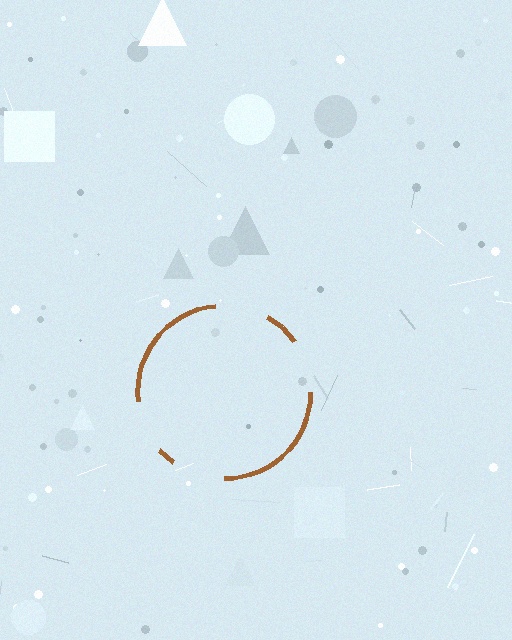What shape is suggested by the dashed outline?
The dashed outline suggests a circle.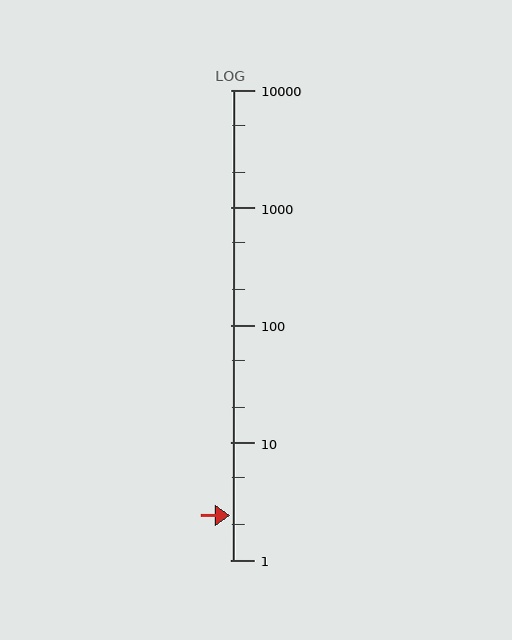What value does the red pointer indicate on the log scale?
The pointer indicates approximately 2.4.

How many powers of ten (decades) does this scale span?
The scale spans 4 decades, from 1 to 10000.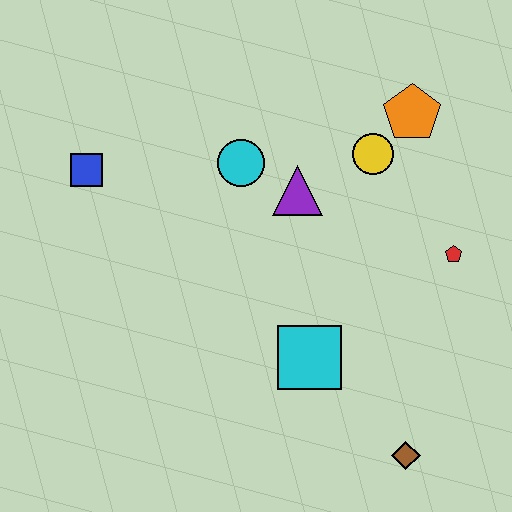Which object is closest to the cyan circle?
The purple triangle is closest to the cyan circle.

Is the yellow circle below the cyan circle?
No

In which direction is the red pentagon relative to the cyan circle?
The red pentagon is to the right of the cyan circle.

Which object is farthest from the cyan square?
The blue square is farthest from the cyan square.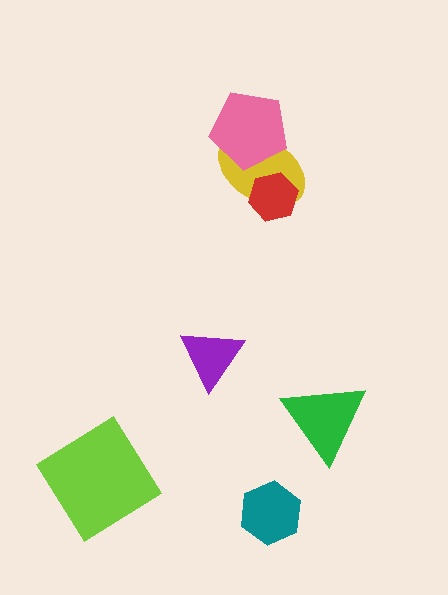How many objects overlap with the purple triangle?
0 objects overlap with the purple triangle.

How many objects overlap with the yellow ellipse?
2 objects overlap with the yellow ellipse.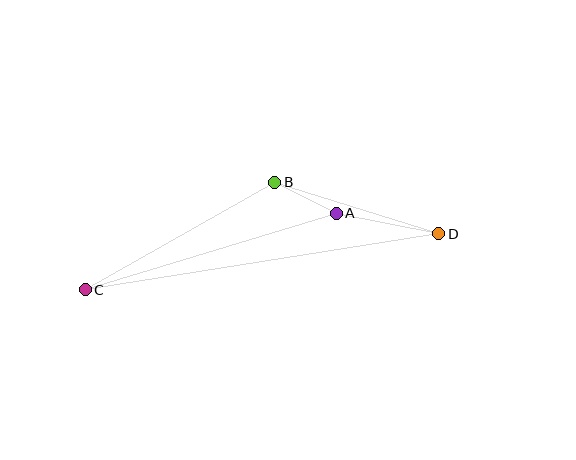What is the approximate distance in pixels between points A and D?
The distance between A and D is approximately 104 pixels.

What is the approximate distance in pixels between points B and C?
The distance between B and C is approximately 218 pixels.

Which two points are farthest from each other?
Points C and D are farthest from each other.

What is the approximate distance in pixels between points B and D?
The distance between B and D is approximately 171 pixels.